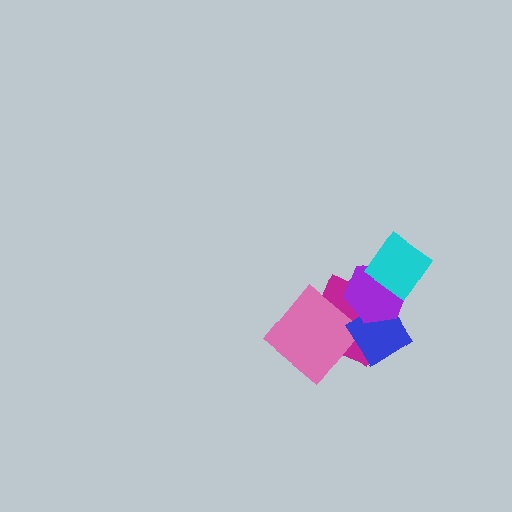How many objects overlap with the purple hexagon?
3 objects overlap with the purple hexagon.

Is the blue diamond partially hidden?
Yes, it is partially covered by another shape.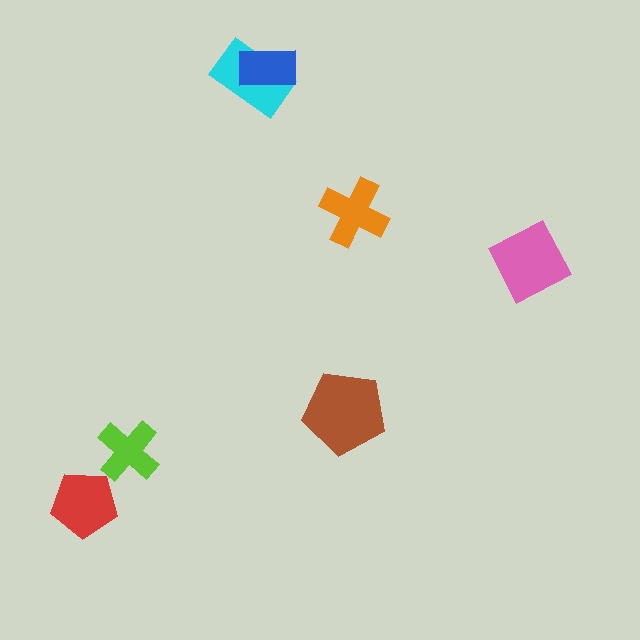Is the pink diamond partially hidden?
No, no other shape covers it.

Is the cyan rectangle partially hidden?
Yes, it is partially covered by another shape.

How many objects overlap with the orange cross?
0 objects overlap with the orange cross.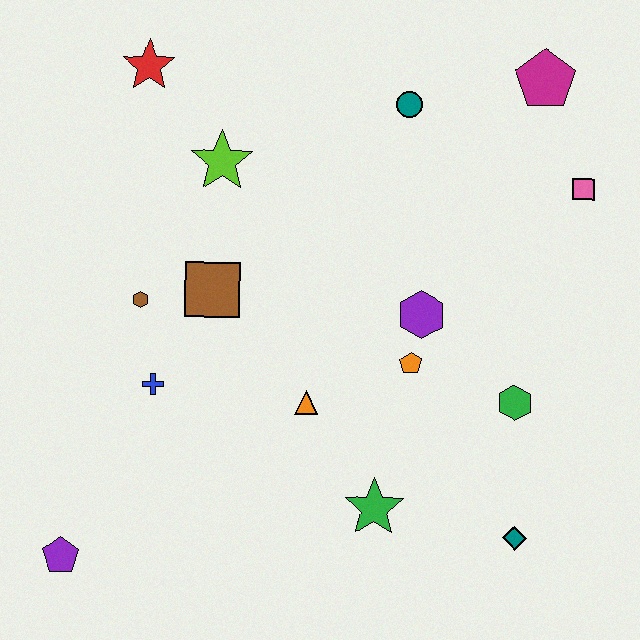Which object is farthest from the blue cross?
The magenta pentagon is farthest from the blue cross.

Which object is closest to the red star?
The lime star is closest to the red star.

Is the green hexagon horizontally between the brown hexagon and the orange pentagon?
No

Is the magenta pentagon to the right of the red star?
Yes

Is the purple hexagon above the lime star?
No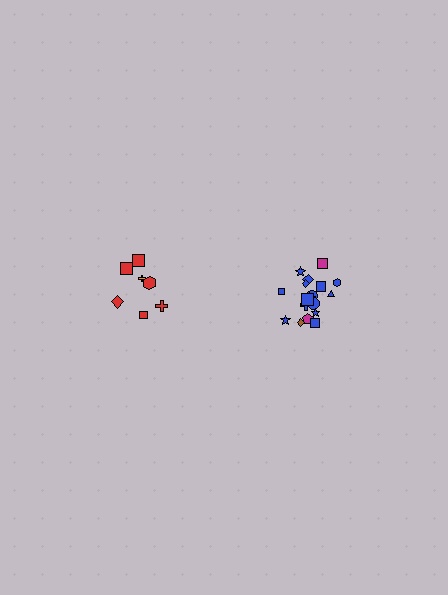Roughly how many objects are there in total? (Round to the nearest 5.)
Roughly 25 objects in total.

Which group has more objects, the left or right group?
The right group.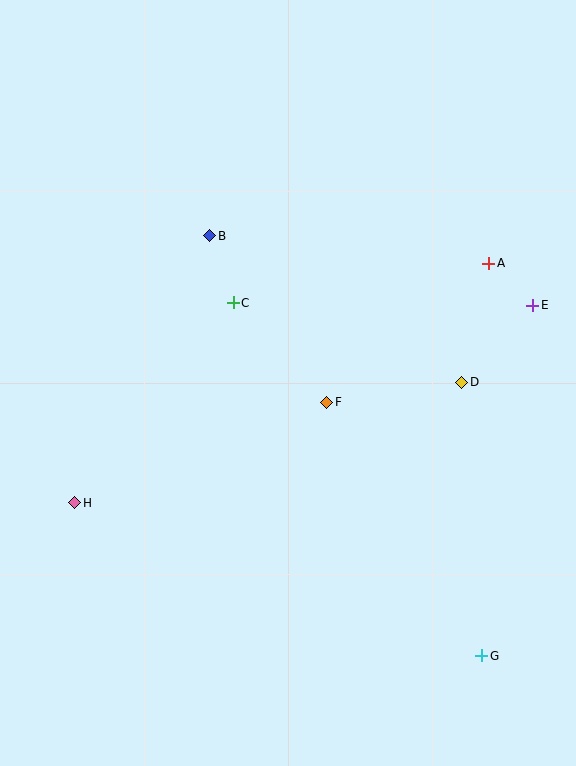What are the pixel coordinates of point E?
Point E is at (533, 305).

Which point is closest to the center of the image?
Point F at (327, 402) is closest to the center.